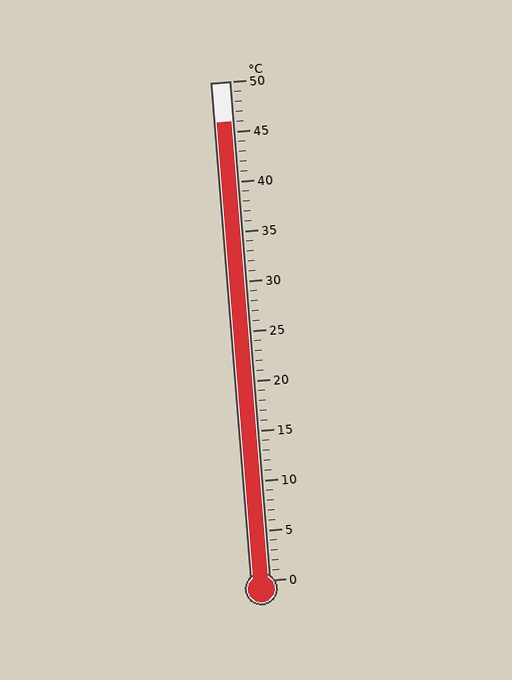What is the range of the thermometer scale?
The thermometer scale ranges from 0°C to 50°C.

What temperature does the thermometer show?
The thermometer shows approximately 46°C.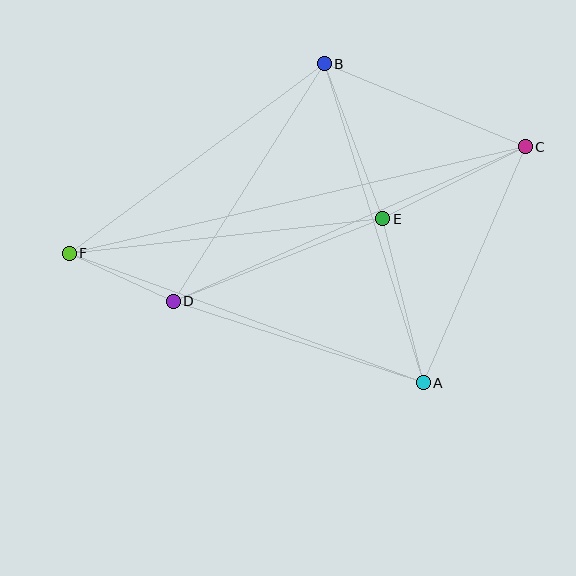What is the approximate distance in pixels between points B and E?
The distance between B and E is approximately 166 pixels.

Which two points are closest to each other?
Points D and F are closest to each other.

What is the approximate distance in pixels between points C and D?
The distance between C and D is approximately 385 pixels.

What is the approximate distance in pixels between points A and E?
The distance between A and E is approximately 169 pixels.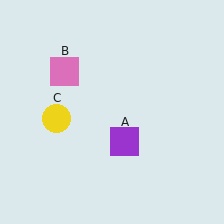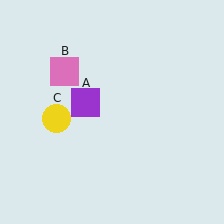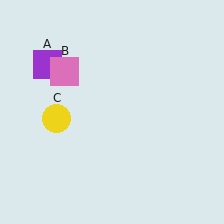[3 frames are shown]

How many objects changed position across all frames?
1 object changed position: purple square (object A).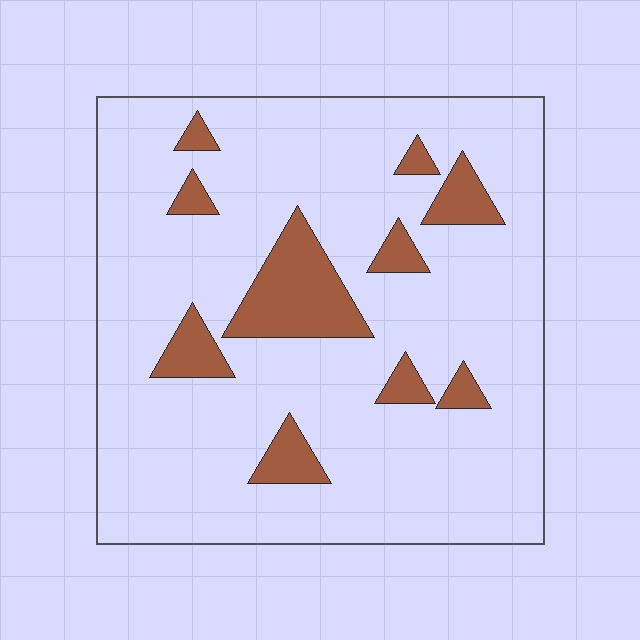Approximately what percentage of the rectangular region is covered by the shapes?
Approximately 15%.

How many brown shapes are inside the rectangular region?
10.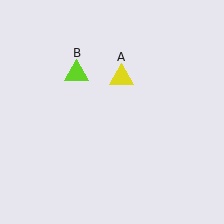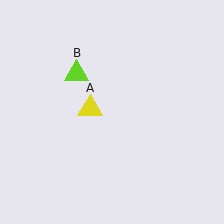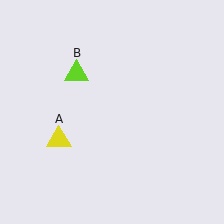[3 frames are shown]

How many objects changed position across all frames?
1 object changed position: yellow triangle (object A).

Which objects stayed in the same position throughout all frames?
Lime triangle (object B) remained stationary.